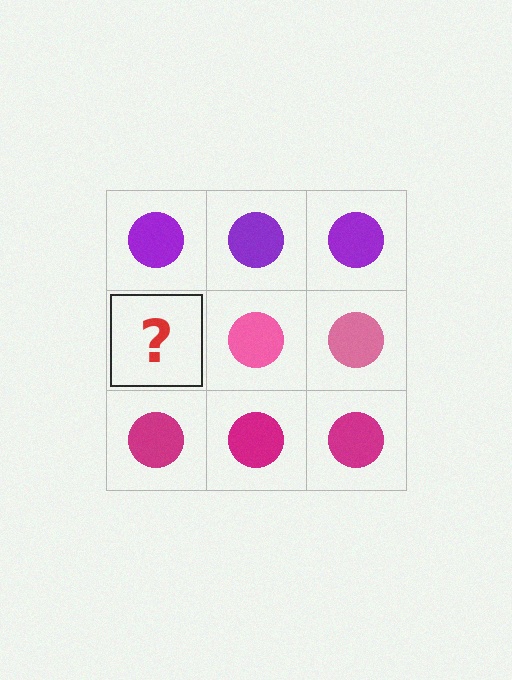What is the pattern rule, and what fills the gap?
The rule is that each row has a consistent color. The gap should be filled with a pink circle.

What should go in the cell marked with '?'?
The missing cell should contain a pink circle.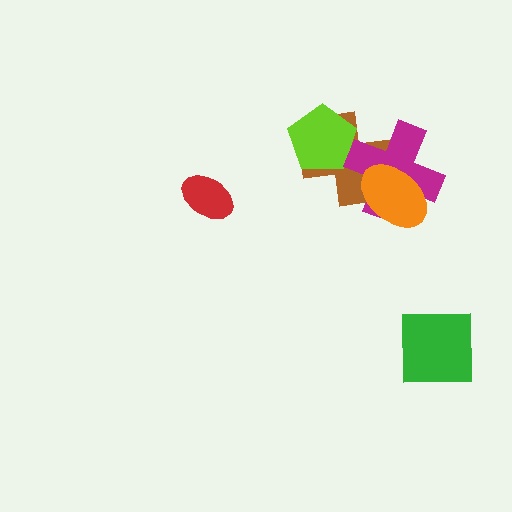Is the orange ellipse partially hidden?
No, no other shape covers it.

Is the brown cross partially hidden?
Yes, it is partially covered by another shape.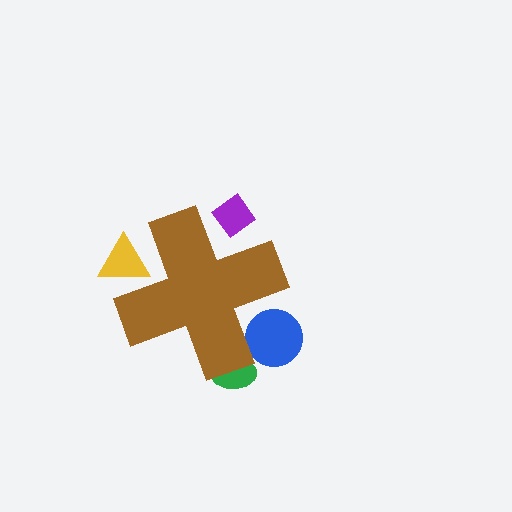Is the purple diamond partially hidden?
Yes, the purple diamond is partially hidden behind the brown cross.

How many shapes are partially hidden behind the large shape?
4 shapes are partially hidden.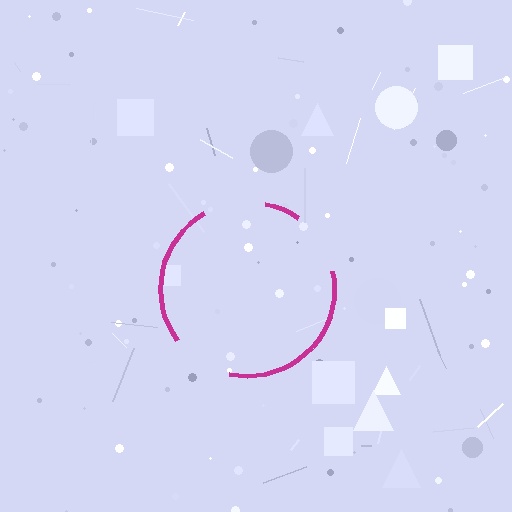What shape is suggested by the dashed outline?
The dashed outline suggests a circle.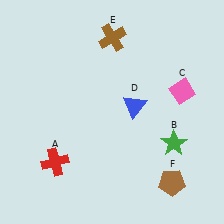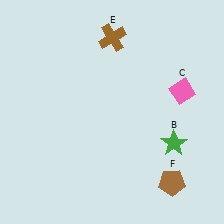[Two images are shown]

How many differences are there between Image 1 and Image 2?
There are 2 differences between the two images.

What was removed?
The red cross (A), the blue triangle (D) were removed in Image 2.